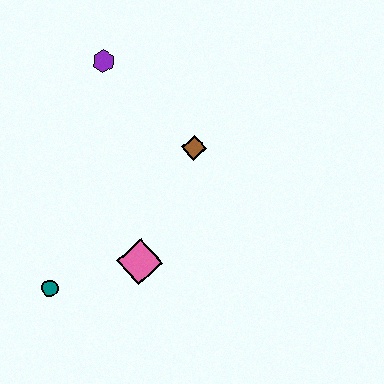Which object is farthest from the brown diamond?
The teal circle is farthest from the brown diamond.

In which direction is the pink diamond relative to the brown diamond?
The pink diamond is below the brown diamond.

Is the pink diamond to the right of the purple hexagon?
Yes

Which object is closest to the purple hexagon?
The brown diamond is closest to the purple hexagon.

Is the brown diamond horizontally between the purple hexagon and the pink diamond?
No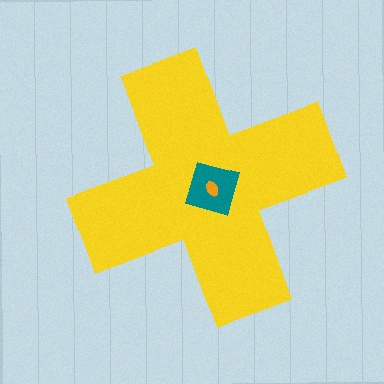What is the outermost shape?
The yellow cross.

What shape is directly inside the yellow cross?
The teal diamond.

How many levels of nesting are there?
3.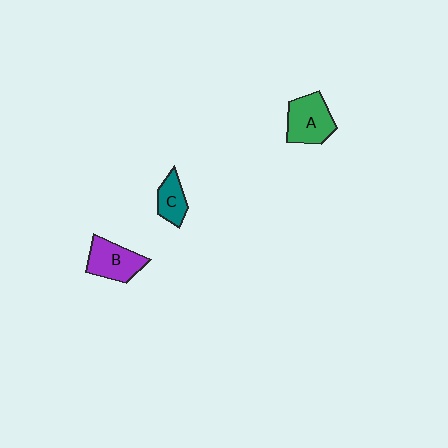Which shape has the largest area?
Shape A (green).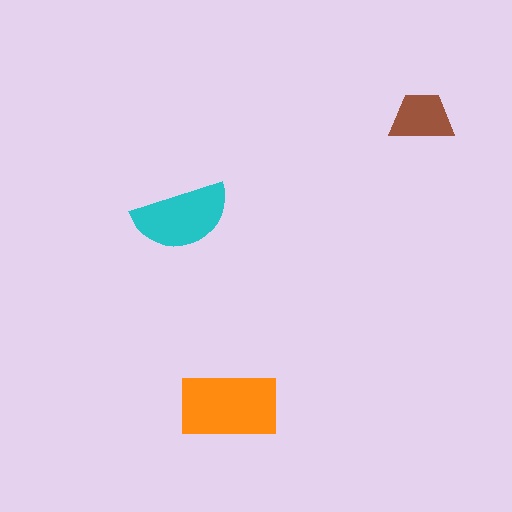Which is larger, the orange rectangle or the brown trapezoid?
The orange rectangle.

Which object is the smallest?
The brown trapezoid.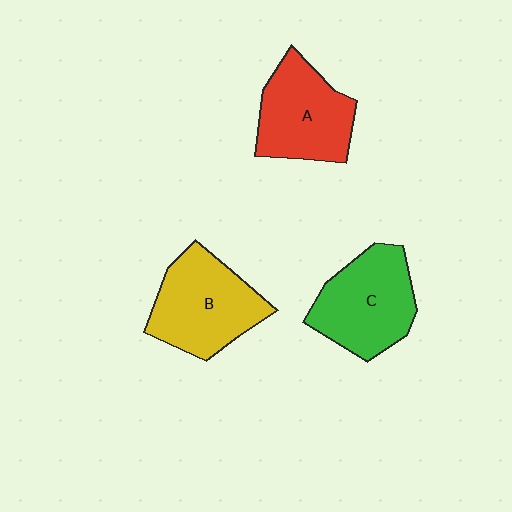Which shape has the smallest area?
Shape A (red).